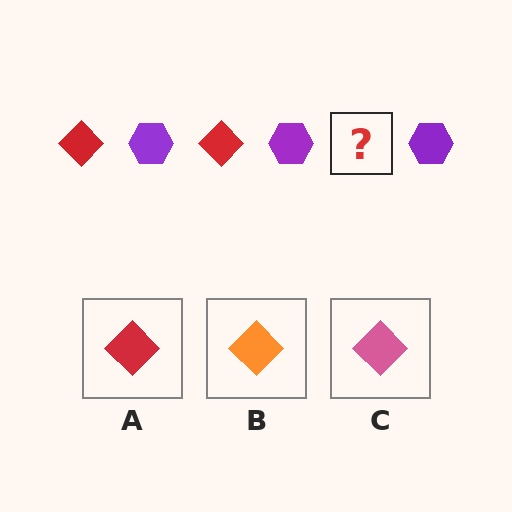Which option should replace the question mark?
Option A.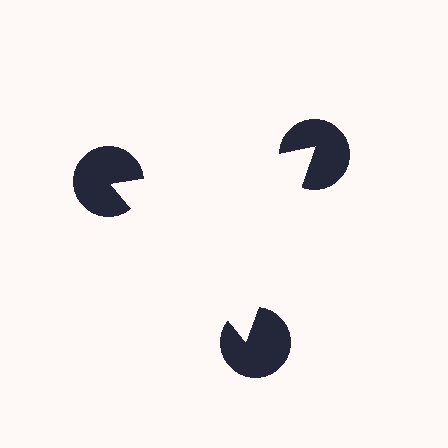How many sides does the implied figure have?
3 sides.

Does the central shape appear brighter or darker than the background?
It typically appears slightly brighter than the background, even though no actual brightness change is drawn.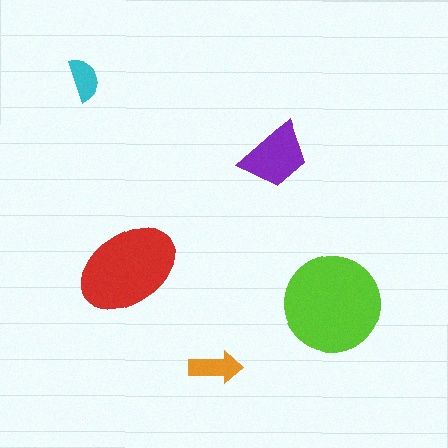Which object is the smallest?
The cyan semicircle.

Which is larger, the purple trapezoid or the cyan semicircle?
The purple trapezoid.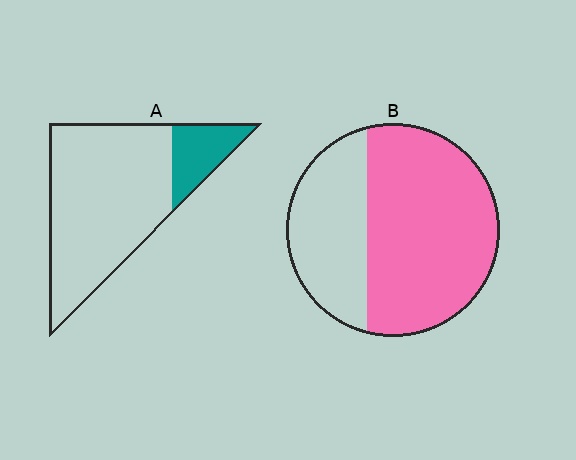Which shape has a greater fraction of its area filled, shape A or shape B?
Shape B.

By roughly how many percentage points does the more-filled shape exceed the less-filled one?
By roughly 45 percentage points (B over A).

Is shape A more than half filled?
No.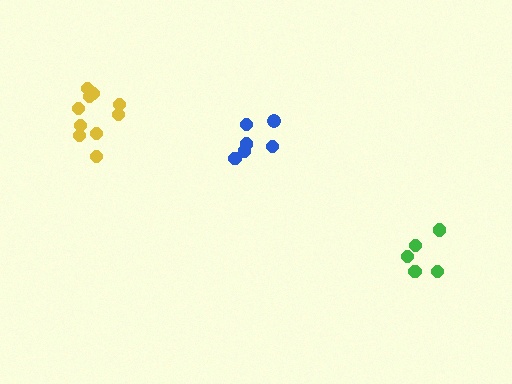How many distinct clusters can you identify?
There are 3 distinct clusters.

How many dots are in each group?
Group 1: 5 dots, Group 2: 6 dots, Group 3: 10 dots (21 total).